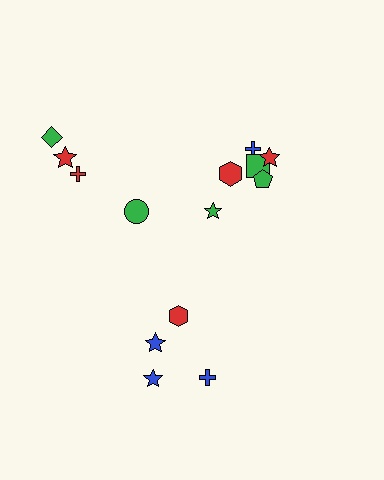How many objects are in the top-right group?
There are 6 objects.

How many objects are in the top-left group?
There are 4 objects.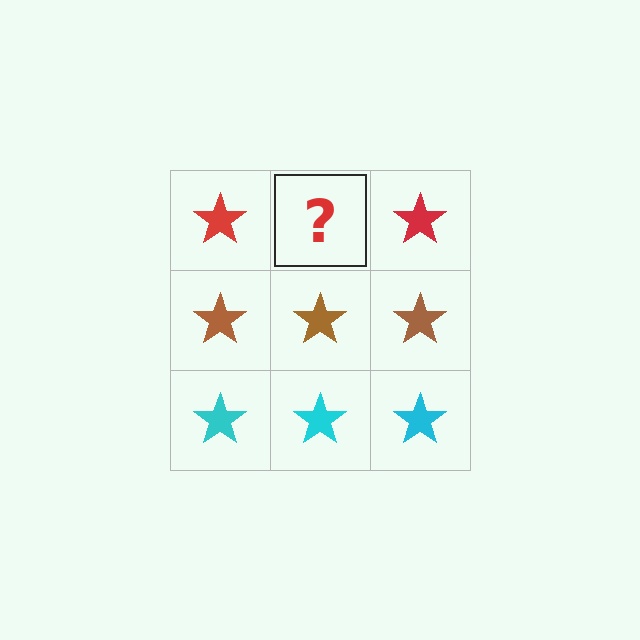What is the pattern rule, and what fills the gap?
The rule is that each row has a consistent color. The gap should be filled with a red star.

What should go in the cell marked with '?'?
The missing cell should contain a red star.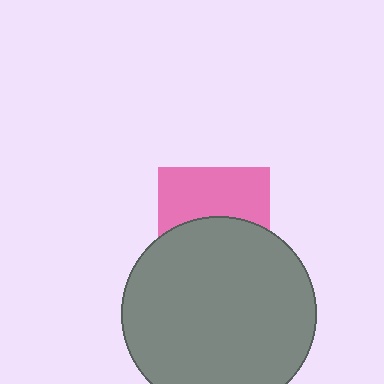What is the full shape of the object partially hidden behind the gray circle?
The partially hidden object is a pink square.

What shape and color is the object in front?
The object in front is a gray circle.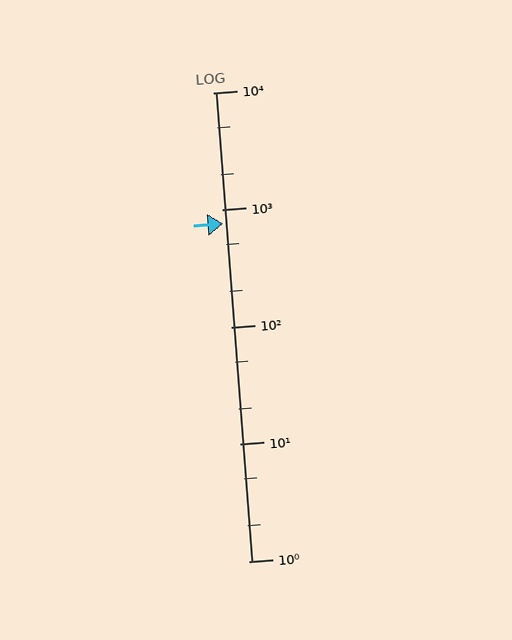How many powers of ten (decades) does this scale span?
The scale spans 4 decades, from 1 to 10000.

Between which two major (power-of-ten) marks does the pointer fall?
The pointer is between 100 and 1000.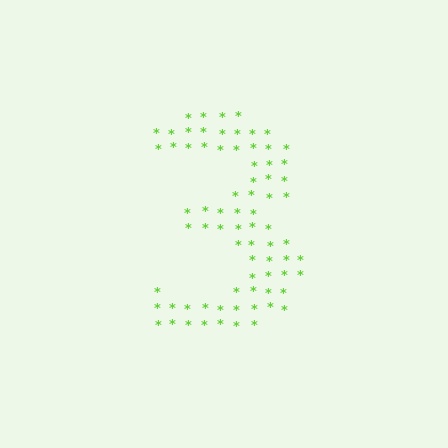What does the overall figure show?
The overall figure shows the digit 3.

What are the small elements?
The small elements are asterisks.